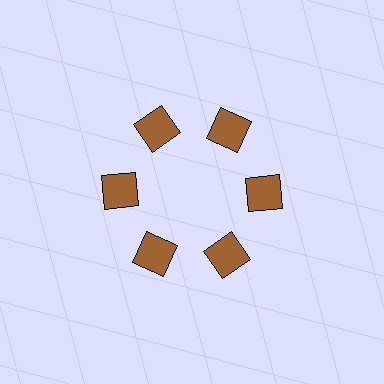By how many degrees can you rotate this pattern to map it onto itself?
The pattern maps onto itself every 60 degrees of rotation.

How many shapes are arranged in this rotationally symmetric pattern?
There are 6 shapes, arranged in 6 groups of 1.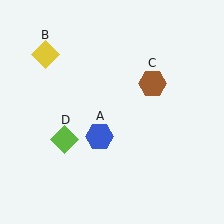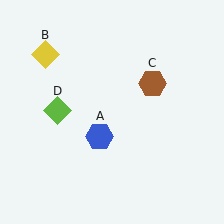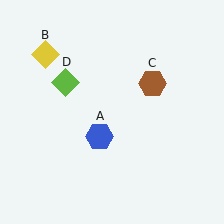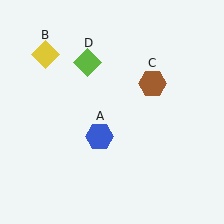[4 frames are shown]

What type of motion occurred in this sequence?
The lime diamond (object D) rotated clockwise around the center of the scene.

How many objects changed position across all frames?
1 object changed position: lime diamond (object D).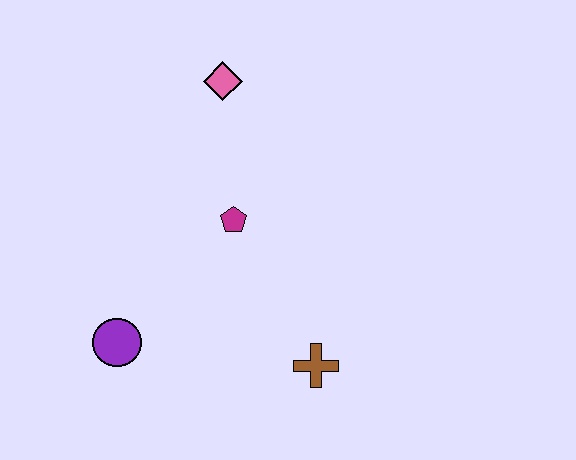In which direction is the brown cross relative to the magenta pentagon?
The brown cross is below the magenta pentagon.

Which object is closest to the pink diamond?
The magenta pentagon is closest to the pink diamond.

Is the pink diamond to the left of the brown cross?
Yes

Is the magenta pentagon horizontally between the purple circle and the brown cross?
Yes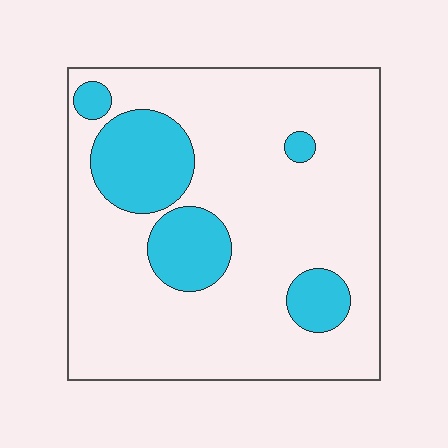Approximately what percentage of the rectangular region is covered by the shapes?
Approximately 20%.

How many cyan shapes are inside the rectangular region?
5.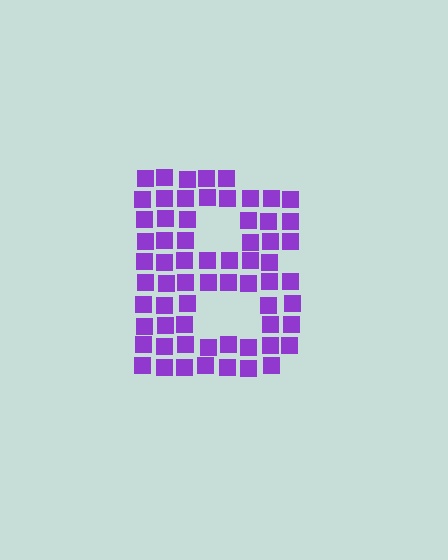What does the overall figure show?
The overall figure shows the letter B.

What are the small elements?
The small elements are squares.